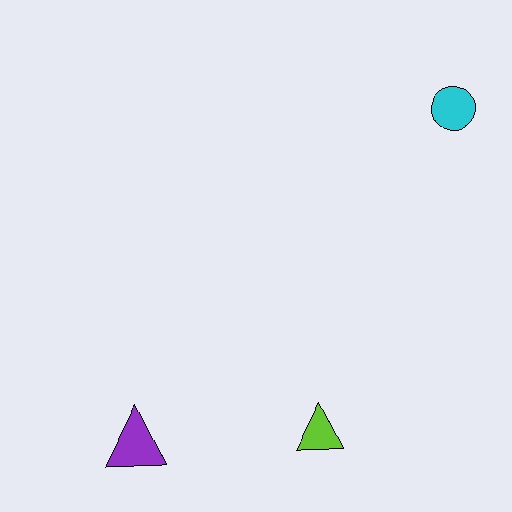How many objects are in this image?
There are 3 objects.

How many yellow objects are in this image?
There are no yellow objects.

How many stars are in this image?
There are no stars.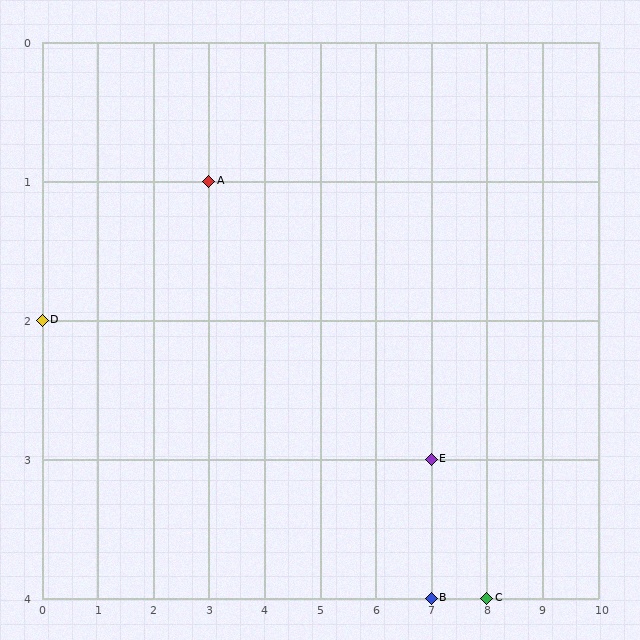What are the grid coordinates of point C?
Point C is at grid coordinates (8, 4).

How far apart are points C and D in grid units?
Points C and D are 8 columns and 2 rows apart (about 8.2 grid units diagonally).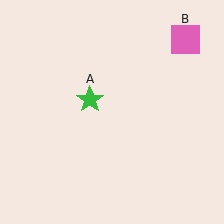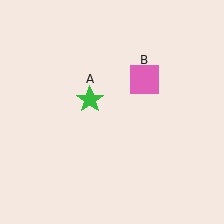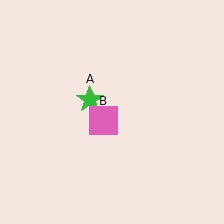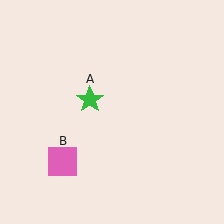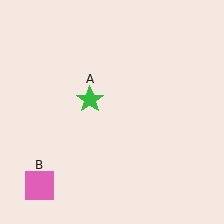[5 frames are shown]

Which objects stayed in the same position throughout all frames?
Green star (object A) remained stationary.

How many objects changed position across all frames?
1 object changed position: pink square (object B).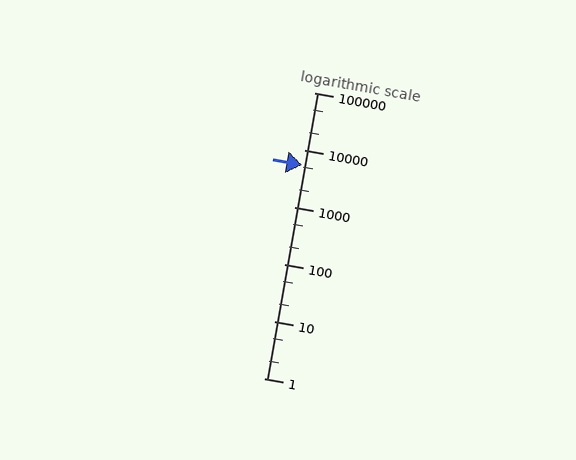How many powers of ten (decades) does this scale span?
The scale spans 5 decades, from 1 to 100000.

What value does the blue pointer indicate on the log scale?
The pointer indicates approximately 5300.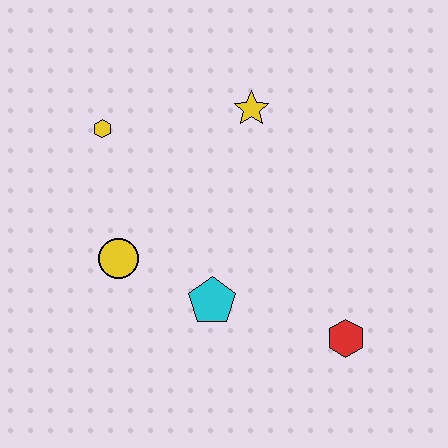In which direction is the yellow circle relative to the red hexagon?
The yellow circle is to the left of the red hexagon.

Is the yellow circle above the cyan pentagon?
Yes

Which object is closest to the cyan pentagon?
The yellow circle is closest to the cyan pentagon.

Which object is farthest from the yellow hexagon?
The red hexagon is farthest from the yellow hexagon.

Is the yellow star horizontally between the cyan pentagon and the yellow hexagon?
No